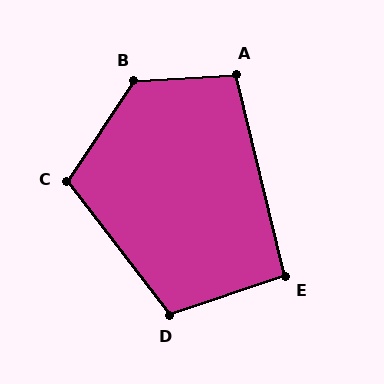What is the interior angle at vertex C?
Approximately 109 degrees (obtuse).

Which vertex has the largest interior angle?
B, at approximately 127 degrees.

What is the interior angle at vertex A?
Approximately 100 degrees (obtuse).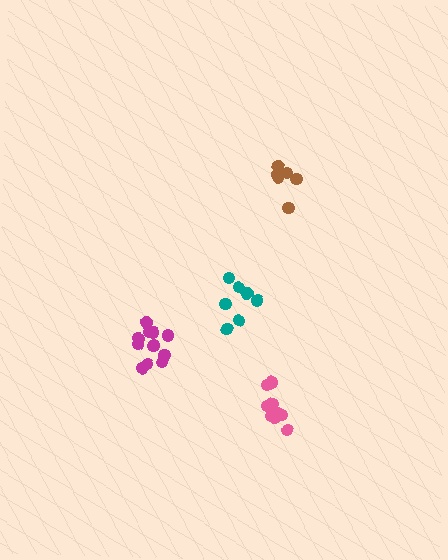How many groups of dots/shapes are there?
There are 4 groups.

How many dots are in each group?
Group 1: 6 dots, Group 2: 7 dots, Group 3: 10 dots, Group 4: 12 dots (35 total).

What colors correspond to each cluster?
The clusters are colored: brown, teal, pink, magenta.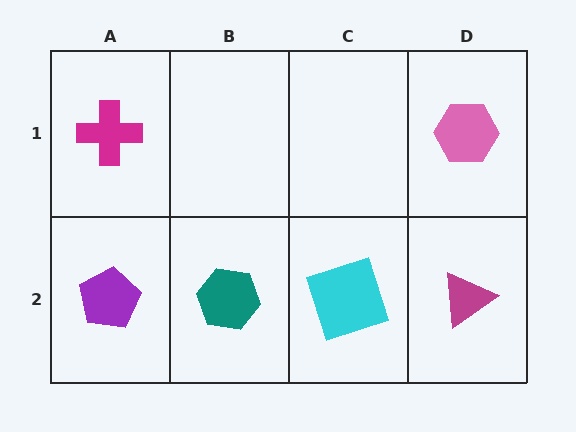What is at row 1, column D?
A pink hexagon.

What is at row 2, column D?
A magenta triangle.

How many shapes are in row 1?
2 shapes.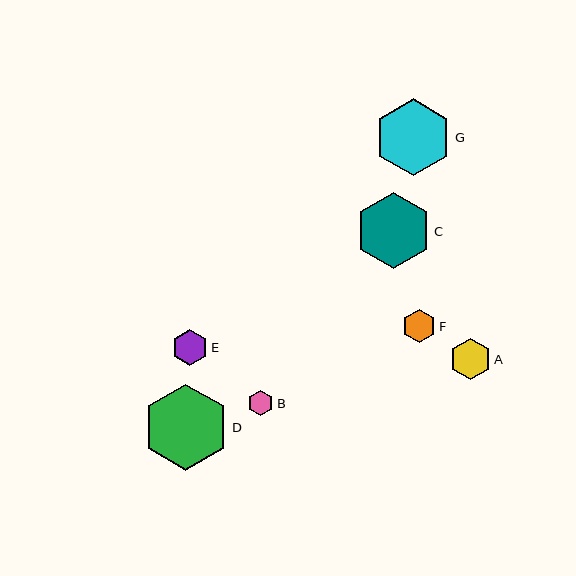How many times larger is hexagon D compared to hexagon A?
Hexagon D is approximately 2.1 times the size of hexagon A.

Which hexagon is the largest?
Hexagon D is the largest with a size of approximately 86 pixels.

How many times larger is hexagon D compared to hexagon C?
Hexagon D is approximately 1.1 times the size of hexagon C.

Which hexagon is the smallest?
Hexagon B is the smallest with a size of approximately 25 pixels.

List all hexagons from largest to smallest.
From largest to smallest: D, G, C, A, E, F, B.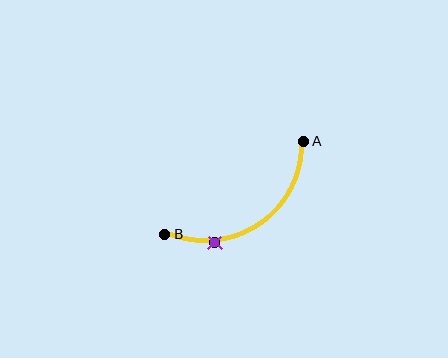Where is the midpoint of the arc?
The arc midpoint is the point on the curve farthest from the straight line joining A and B. It sits below and to the right of that line.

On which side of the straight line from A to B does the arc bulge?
The arc bulges below and to the right of the straight line connecting A and B.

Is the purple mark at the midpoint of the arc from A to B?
No. The purple mark lies on the arc but is closer to endpoint B. The arc midpoint would be at the point on the curve equidistant along the arc from both A and B.